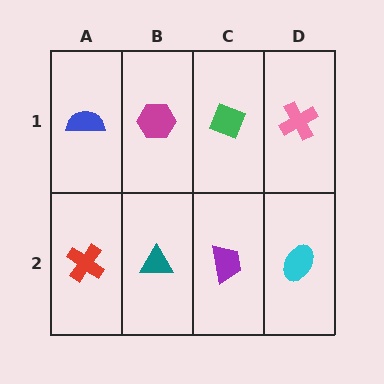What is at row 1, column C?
A green diamond.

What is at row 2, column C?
A purple trapezoid.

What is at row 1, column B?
A magenta hexagon.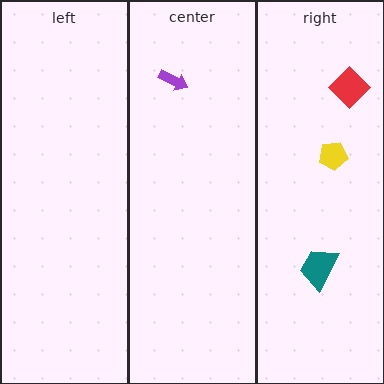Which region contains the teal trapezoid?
The right region.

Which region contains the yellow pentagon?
The right region.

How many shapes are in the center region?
1.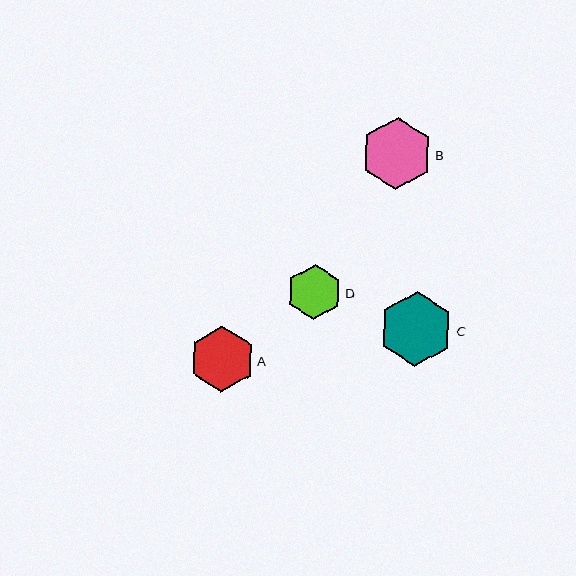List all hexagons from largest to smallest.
From largest to smallest: C, B, A, D.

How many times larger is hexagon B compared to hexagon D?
Hexagon B is approximately 1.3 times the size of hexagon D.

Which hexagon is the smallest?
Hexagon D is the smallest with a size of approximately 55 pixels.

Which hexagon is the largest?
Hexagon C is the largest with a size of approximately 74 pixels.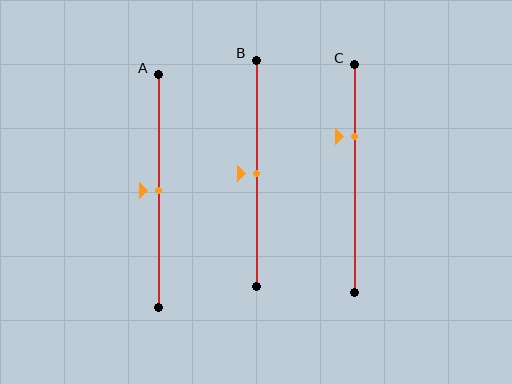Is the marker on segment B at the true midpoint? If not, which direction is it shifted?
Yes, the marker on segment B is at the true midpoint.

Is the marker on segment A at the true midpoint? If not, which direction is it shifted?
Yes, the marker on segment A is at the true midpoint.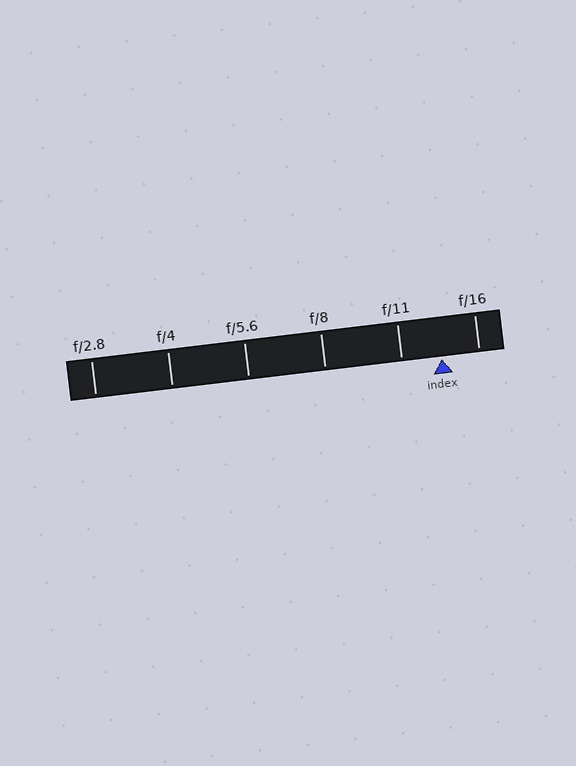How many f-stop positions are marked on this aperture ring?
There are 6 f-stop positions marked.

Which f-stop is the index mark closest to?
The index mark is closest to f/16.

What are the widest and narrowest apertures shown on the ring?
The widest aperture shown is f/2.8 and the narrowest is f/16.